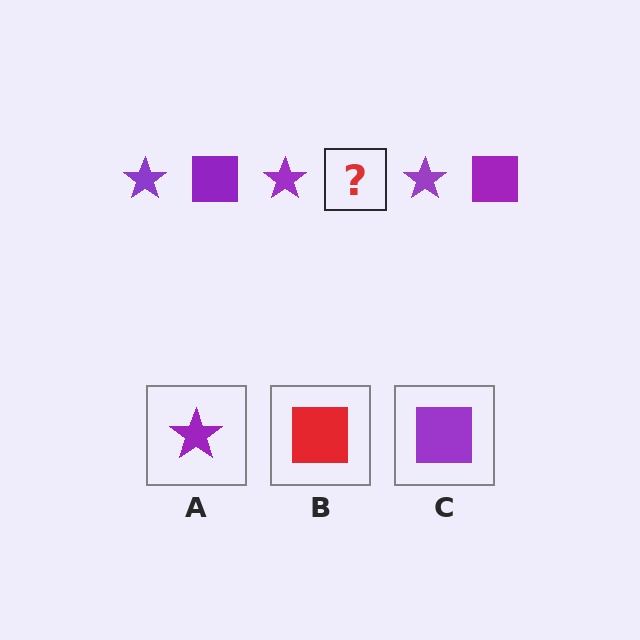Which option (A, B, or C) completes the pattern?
C.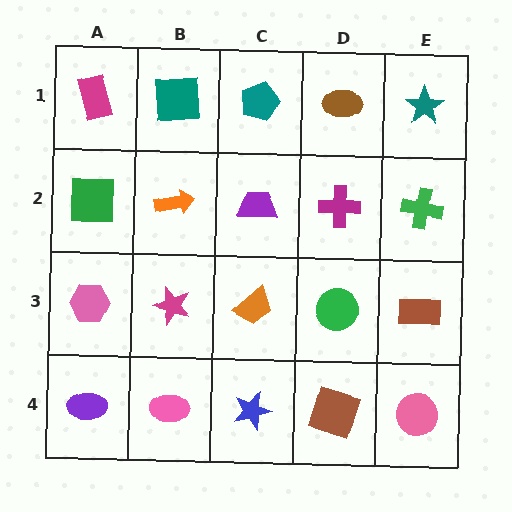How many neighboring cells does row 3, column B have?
4.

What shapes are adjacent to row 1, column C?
A purple trapezoid (row 2, column C), a teal square (row 1, column B), a brown ellipse (row 1, column D).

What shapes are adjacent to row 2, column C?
A teal pentagon (row 1, column C), an orange trapezoid (row 3, column C), an orange arrow (row 2, column B), a magenta cross (row 2, column D).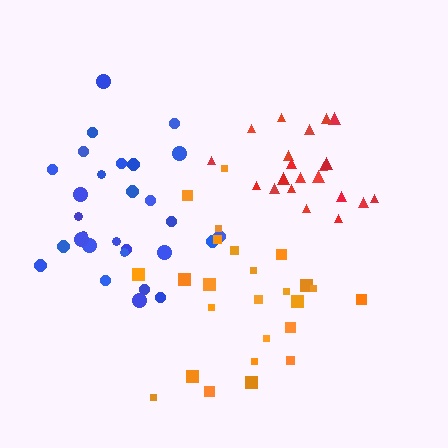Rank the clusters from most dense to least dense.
red, blue, orange.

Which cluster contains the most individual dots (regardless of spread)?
Blue (29).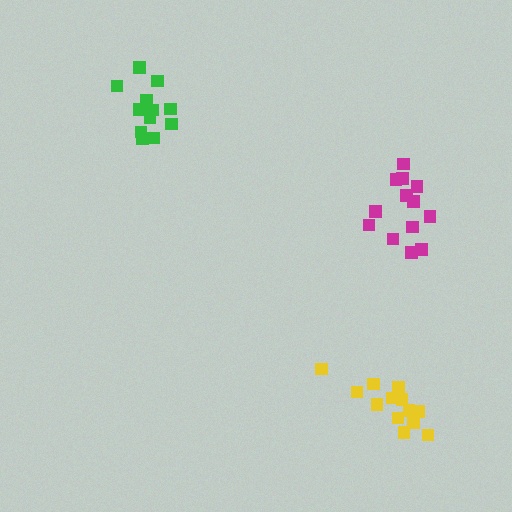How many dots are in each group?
Group 1: 13 dots, Group 2: 13 dots, Group 3: 14 dots (40 total).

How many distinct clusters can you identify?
There are 3 distinct clusters.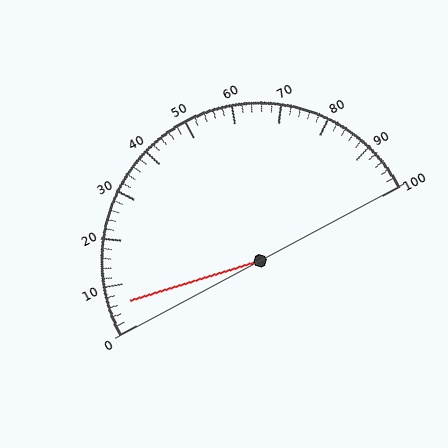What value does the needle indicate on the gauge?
The needle indicates approximately 6.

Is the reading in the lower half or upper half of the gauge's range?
The reading is in the lower half of the range (0 to 100).